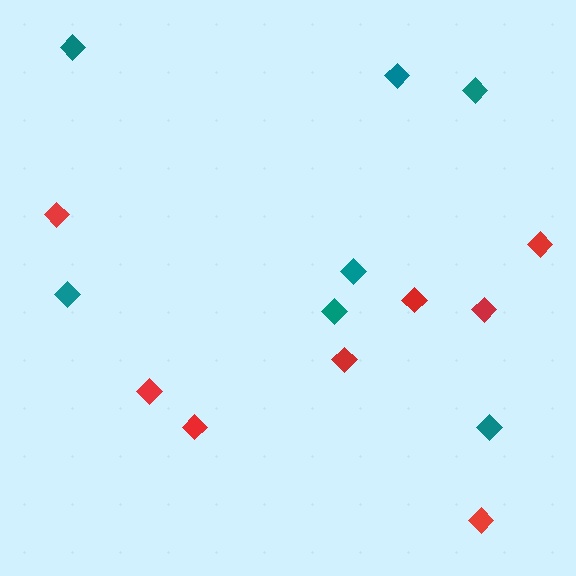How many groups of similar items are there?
There are 2 groups: one group of teal diamonds (7) and one group of red diamonds (8).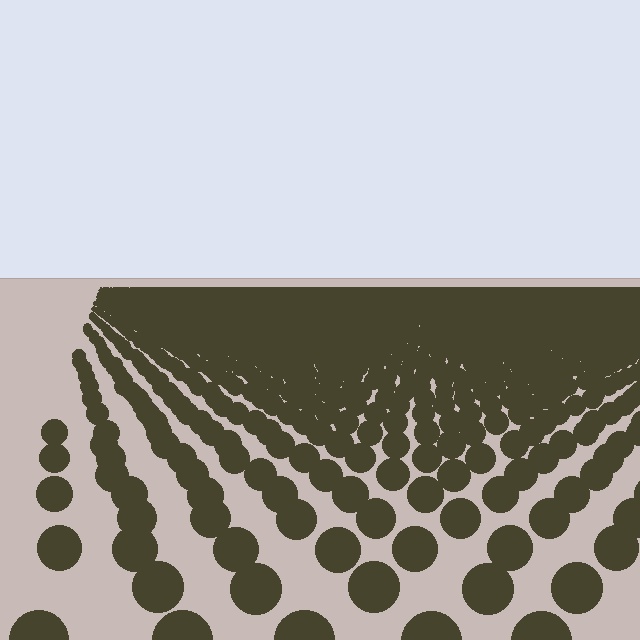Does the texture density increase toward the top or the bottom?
Density increases toward the top.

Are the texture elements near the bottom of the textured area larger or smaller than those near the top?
Larger. Near the bottom, elements are closer to the viewer and appear at a bigger on-screen size.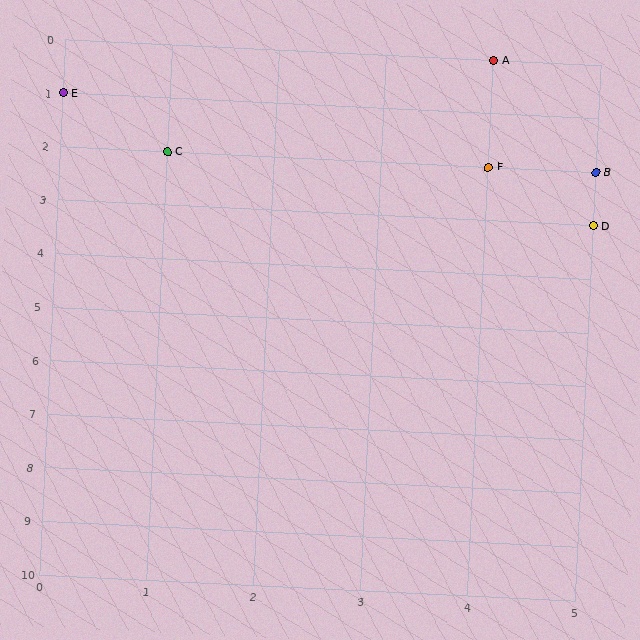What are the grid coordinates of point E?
Point E is at grid coordinates (0, 1).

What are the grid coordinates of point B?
Point B is at grid coordinates (5, 2).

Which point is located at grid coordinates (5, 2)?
Point B is at (5, 2).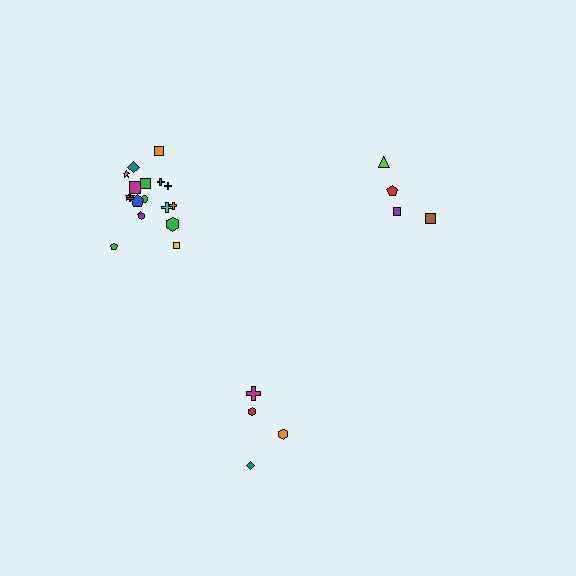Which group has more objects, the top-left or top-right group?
The top-left group.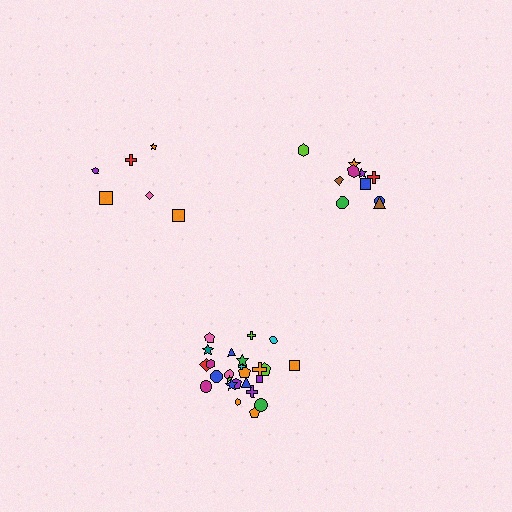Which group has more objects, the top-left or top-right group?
The top-right group.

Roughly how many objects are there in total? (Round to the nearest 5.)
Roughly 40 objects in total.